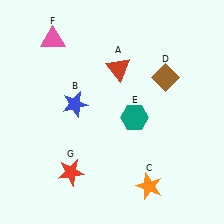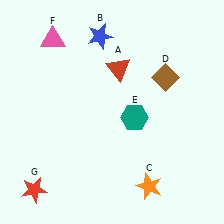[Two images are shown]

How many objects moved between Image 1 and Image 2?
2 objects moved between the two images.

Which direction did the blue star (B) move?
The blue star (B) moved up.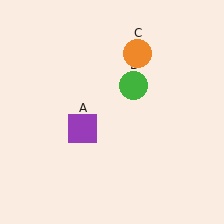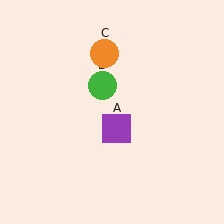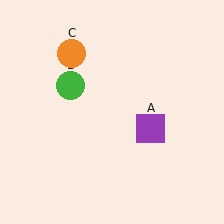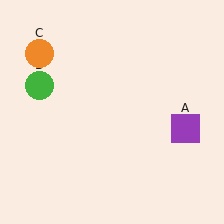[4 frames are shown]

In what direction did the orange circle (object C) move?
The orange circle (object C) moved left.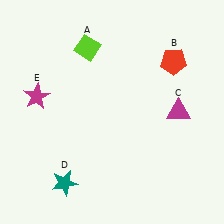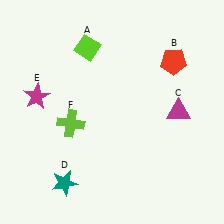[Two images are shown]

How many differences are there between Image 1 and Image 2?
There is 1 difference between the two images.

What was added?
A lime cross (F) was added in Image 2.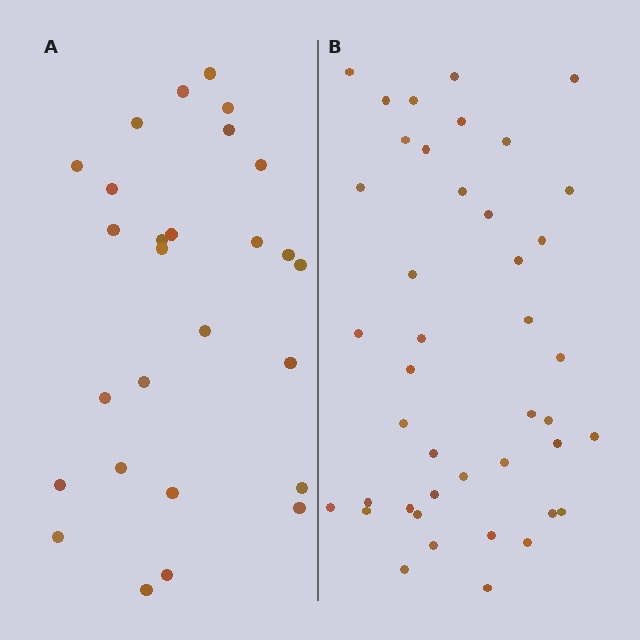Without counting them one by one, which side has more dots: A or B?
Region B (the right region) has more dots.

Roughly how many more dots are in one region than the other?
Region B has approximately 15 more dots than region A.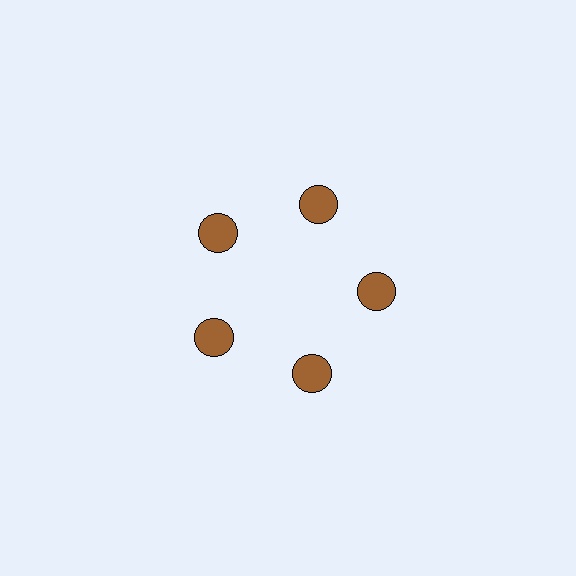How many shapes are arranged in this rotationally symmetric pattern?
There are 5 shapes, arranged in 5 groups of 1.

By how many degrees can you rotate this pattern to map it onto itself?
The pattern maps onto itself every 72 degrees of rotation.